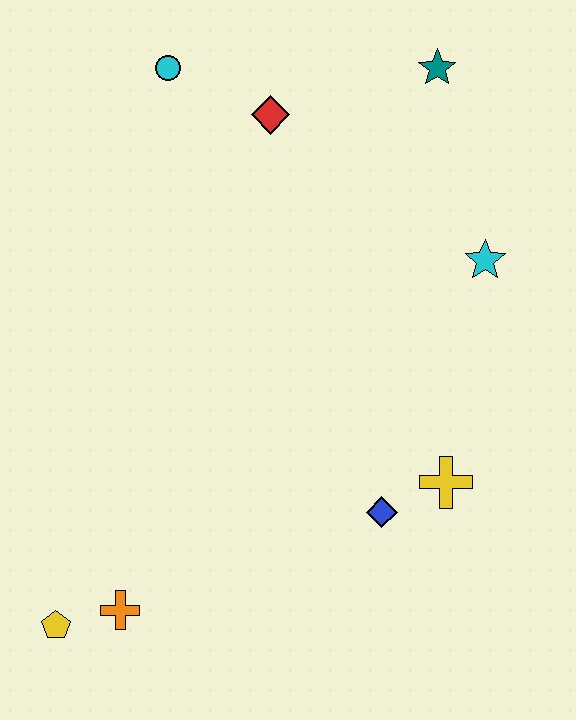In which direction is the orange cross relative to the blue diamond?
The orange cross is to the left of the blue diamond.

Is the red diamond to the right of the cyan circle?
Yes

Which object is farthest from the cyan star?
The yellow pentagon is farthest from the cyan star.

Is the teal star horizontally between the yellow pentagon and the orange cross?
No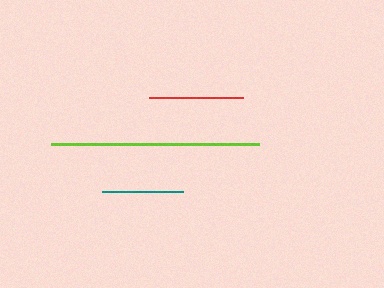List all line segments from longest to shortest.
From longest to shortest: lime, red, teal.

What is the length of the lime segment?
The lime segment is approximately 208 pixels long.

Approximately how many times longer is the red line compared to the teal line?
The red line is approximately 1.2 times the length of the teal line.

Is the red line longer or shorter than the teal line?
The red line is longer than the teal line.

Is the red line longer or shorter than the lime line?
The lime line is longer than the red line.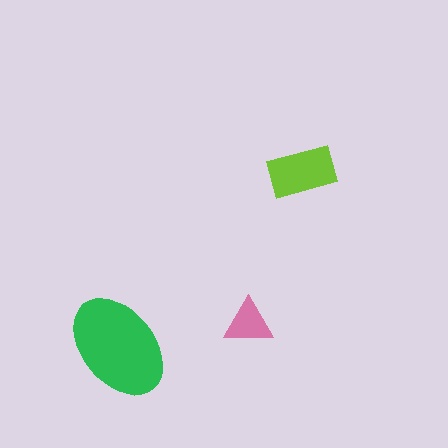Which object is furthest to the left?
The green ellipse is leftmost.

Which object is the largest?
The green ellipse.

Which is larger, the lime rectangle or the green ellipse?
The green ellipse.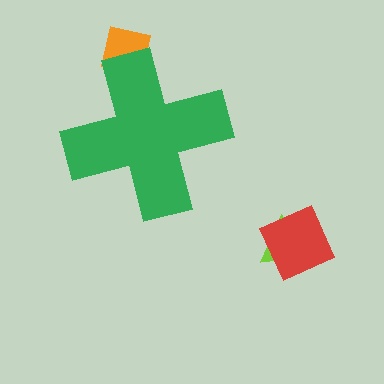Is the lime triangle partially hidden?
No, the lime triangle is fully visible.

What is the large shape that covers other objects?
A green cross.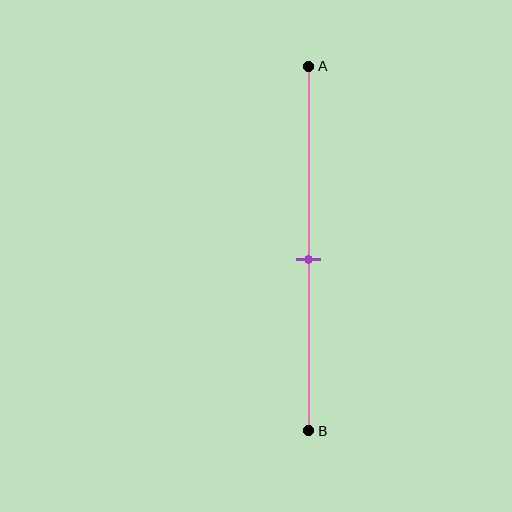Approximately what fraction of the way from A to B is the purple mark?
The purple mark is approximately 55% of the way from A to B.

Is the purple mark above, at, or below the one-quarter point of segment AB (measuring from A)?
The purple mark is below the one-quarter point of segment AB.